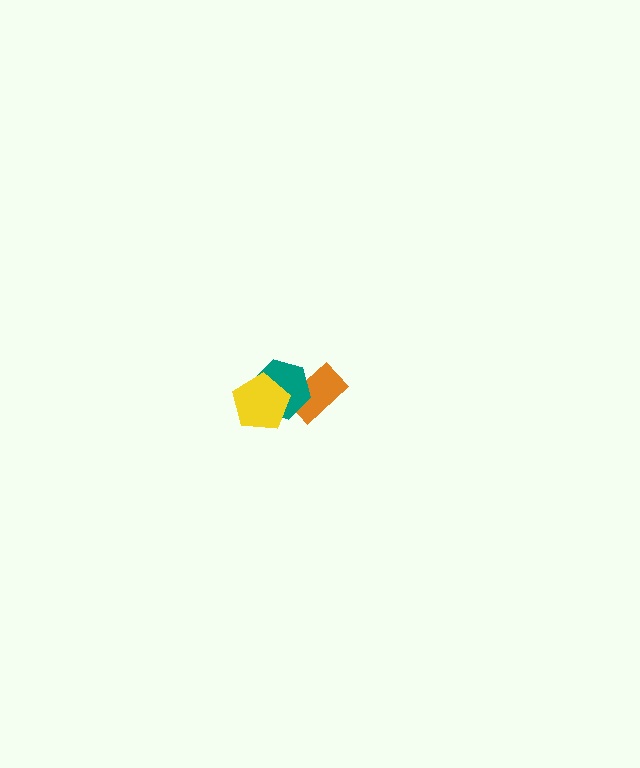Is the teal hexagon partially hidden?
Yes, it is partially covered by another shape.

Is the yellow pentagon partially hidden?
No, no other shape covers it.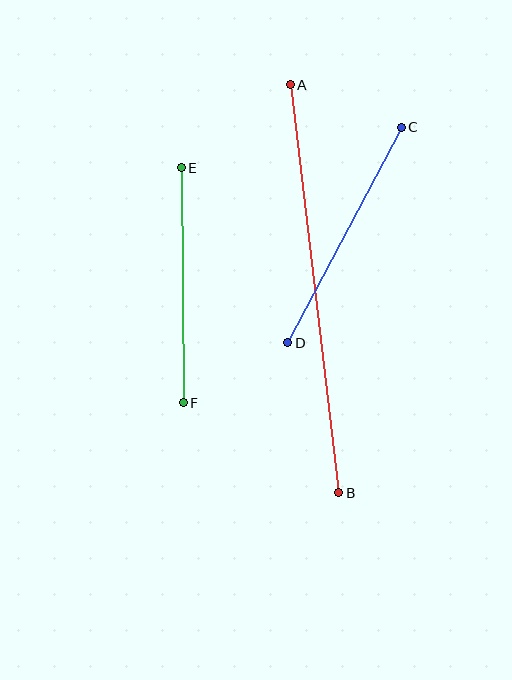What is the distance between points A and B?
The distance is approximately 411 pixels.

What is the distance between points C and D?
The distance is approximately 243 pixels.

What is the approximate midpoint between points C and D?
The midpoint is at approximately (345, 235) pixels.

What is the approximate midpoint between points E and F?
The midpoint is at approximately (182, 285) pixels.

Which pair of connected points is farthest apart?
Points A and B are farthest apart.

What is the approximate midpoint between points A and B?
The midpoint is at approximately (314, 289) pixels.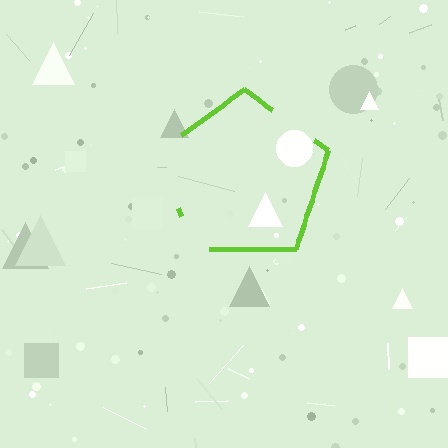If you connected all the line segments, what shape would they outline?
They would outline a pentagon.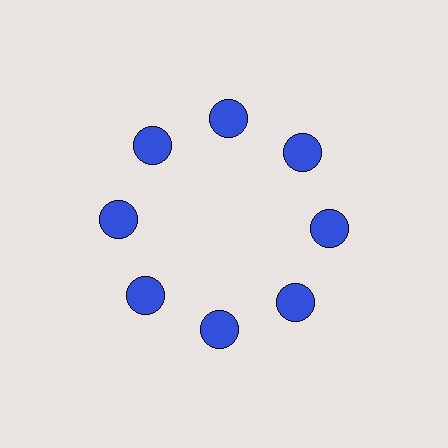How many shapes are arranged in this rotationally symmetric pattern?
There are 8 shapes, arranged in 8 groups of 1.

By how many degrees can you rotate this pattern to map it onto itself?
The pattern maps onto itself every 45 degrees of rotation.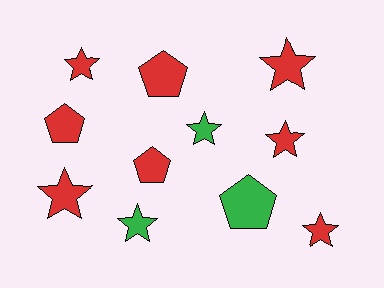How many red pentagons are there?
There are 3 red pentagons.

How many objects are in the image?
There are 11 objects.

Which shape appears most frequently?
Star, with 7 objects.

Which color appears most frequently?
Red, with 8 objects.